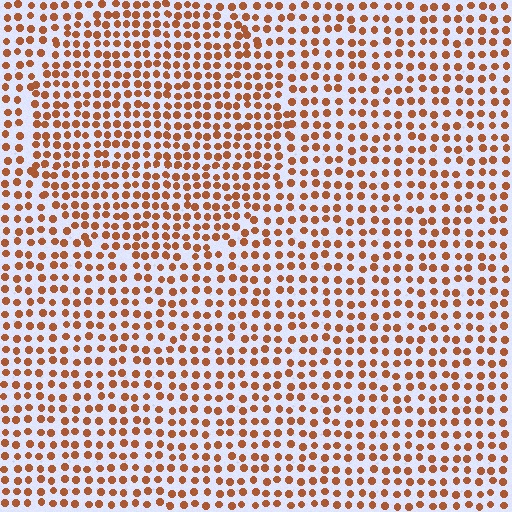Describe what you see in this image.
The image contains small brown elements arranged at two different densities. A circle-shaped region is visible where the elements are more densely packed than the surrounding area.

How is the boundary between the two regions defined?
The boundary is defined by a change in element density (approximately 1.4x ratio). All elements are the same color, size, and shape.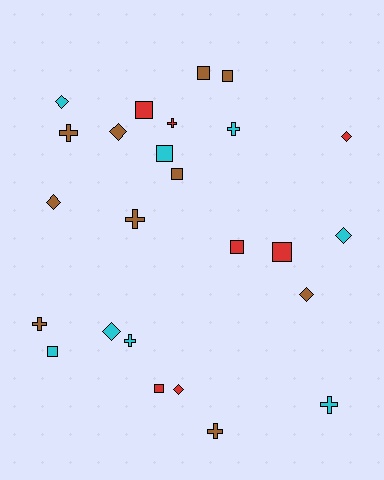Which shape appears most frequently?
Square, with 9 objects.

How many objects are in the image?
There are 25 objects.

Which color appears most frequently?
Brown, with 10 objects.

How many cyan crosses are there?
There are 3 cyan crosses.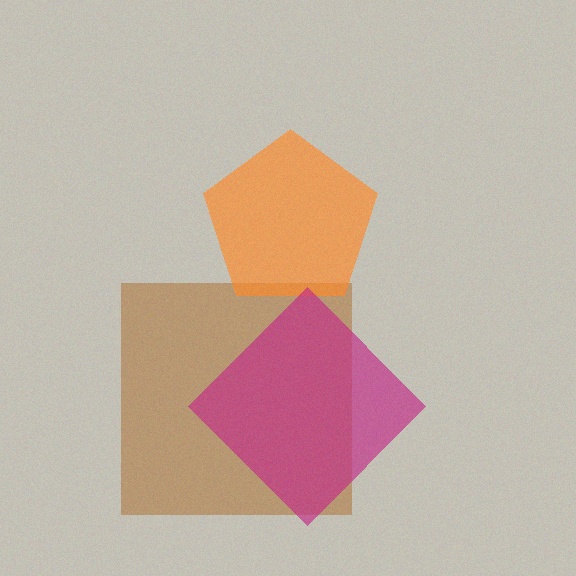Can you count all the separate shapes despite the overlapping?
Yes, there are 3 separate shapes.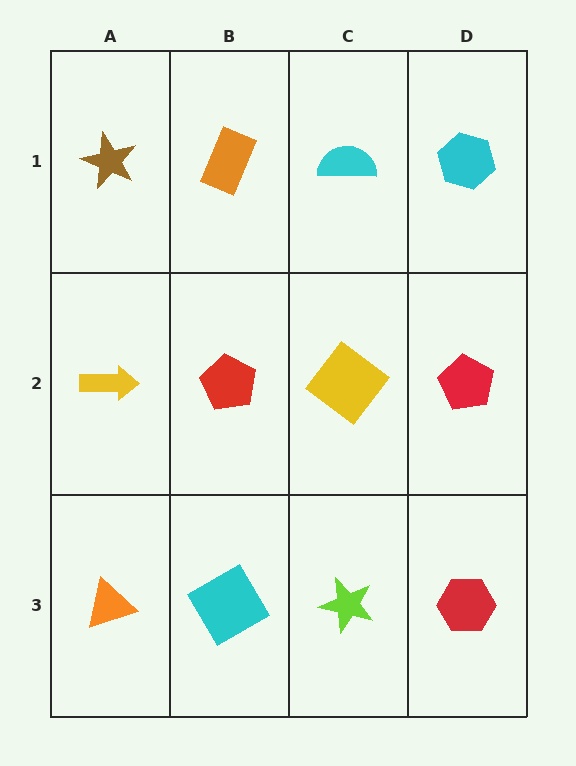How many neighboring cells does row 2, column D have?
3.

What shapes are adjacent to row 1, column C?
A yellow diamond (row 2, column C), an orange rectangle (row 1, column B), a cyan hexagon (row 1, column D).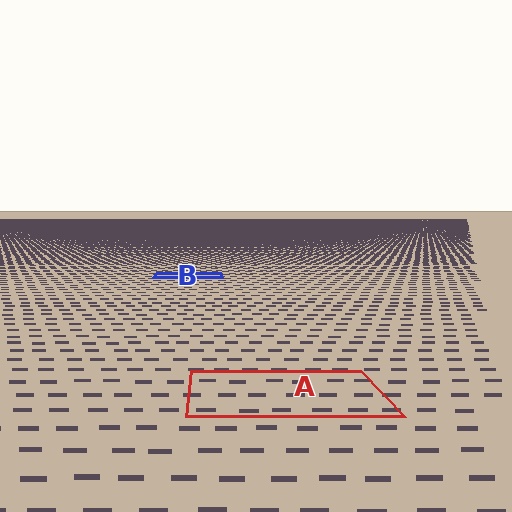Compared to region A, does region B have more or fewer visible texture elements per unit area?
Region B has more texture elements per unit area — they are packed more densely because it is farther away.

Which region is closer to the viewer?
Region A is closer. The texture elements there are larger and more spread out.